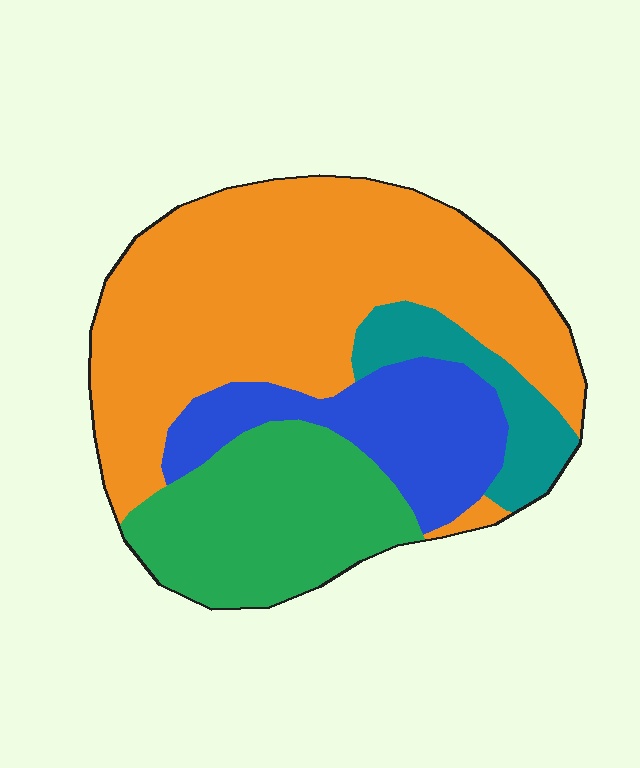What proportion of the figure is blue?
Blue takes up about one sixth (1/6) of the figure.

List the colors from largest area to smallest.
From largest to smallest: orange, green, blue, teal.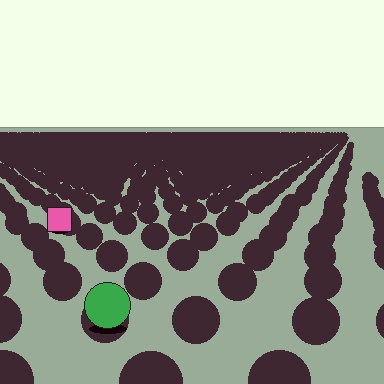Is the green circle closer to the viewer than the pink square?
Yes. The green circle is closer — you can tell from the texture gradient: the ground texture is coarser near it.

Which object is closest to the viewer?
The green circle is closest. The texture marks near it are larger and more spread out.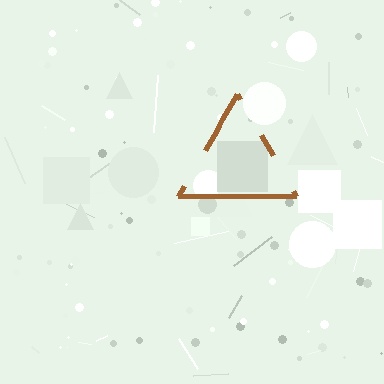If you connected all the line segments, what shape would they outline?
They would outline a triangle.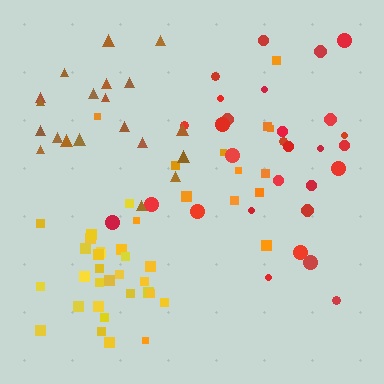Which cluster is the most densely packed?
Yellow.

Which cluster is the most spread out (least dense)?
Orange.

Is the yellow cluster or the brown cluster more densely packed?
Yellow.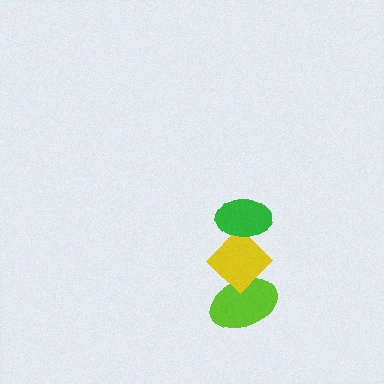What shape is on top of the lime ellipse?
The yellow diamond is on top of the lime ellipse.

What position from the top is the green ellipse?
The green ellipse is 1st from the top.